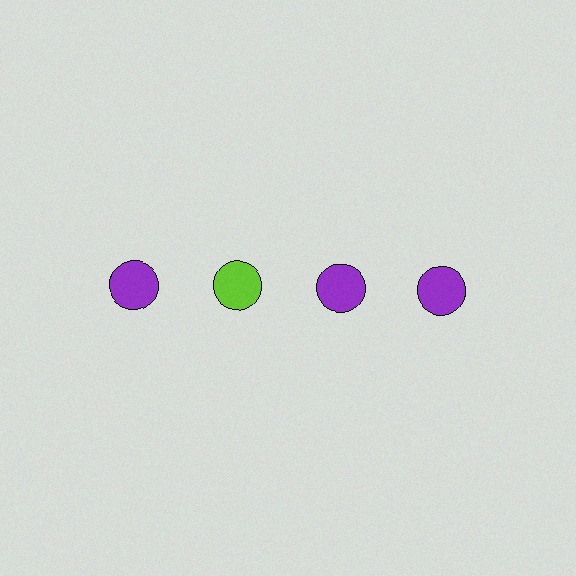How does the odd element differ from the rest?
It has a different color: lime instead of purple.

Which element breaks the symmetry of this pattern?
The lime circle in the top row, second from left column breaks the symmetry. All other shapes are purple circles.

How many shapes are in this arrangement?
There are 4 shapes arranged in a grid pattern.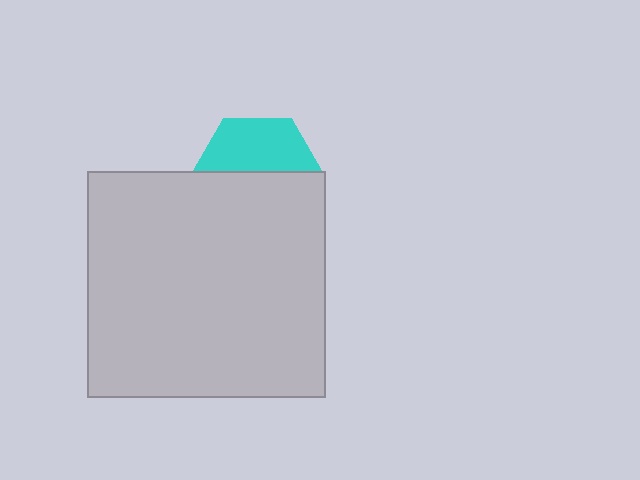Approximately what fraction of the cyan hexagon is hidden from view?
Roughly 57% of the cyan hexagon is hidden behind the light gray rectangle.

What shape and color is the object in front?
The object in front is a light gray rectangle.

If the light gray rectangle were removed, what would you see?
You would see the complete cyan hexagon.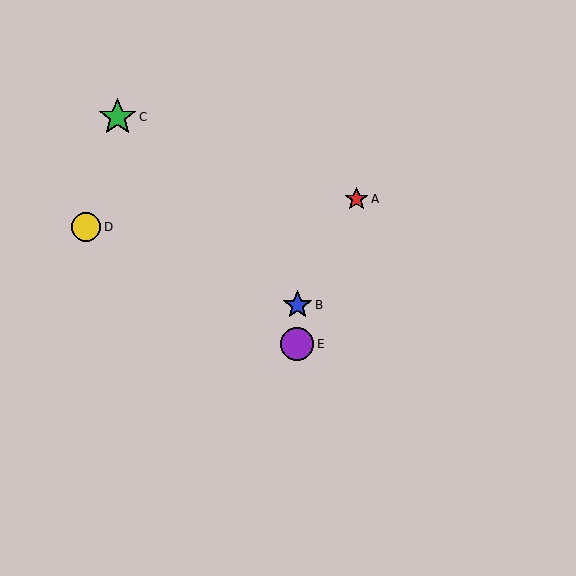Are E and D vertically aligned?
No, E is at x≈297 and D is at x≈86.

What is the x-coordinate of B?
Object B is at x≈297.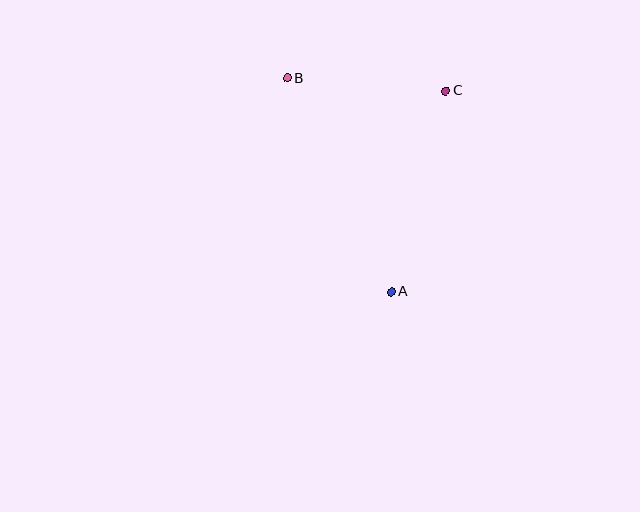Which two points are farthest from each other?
Points A and B are farthest from each other.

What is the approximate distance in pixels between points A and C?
The distance between A and C is approximately 208 pixels.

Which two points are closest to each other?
Points B and C are closest to each other.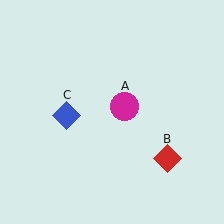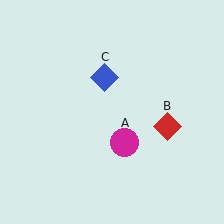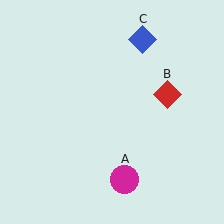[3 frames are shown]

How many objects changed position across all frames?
3 objects changed position: magenta circle (object A), red diamond (object B), blue diamond (object C).